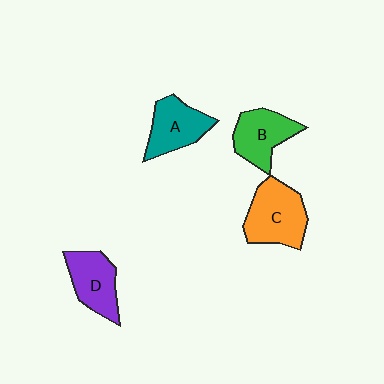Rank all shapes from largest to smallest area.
From largest to smallest: C (orange), B (green), A (teal), D (purple).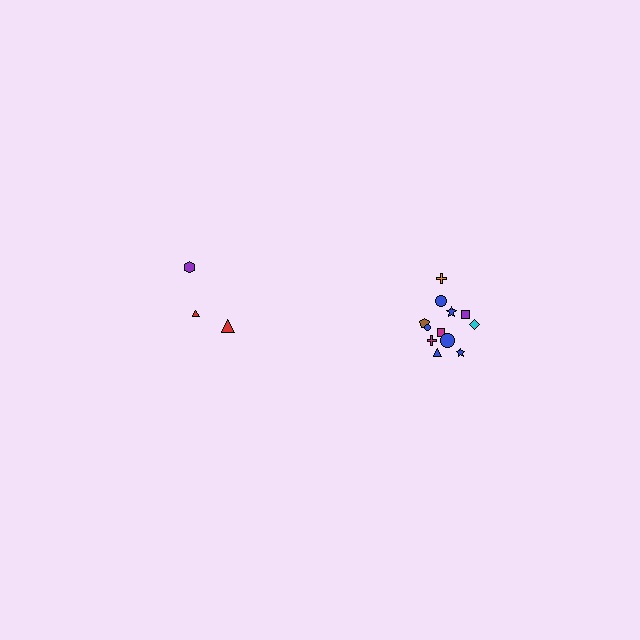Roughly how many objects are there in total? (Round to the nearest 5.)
Roughly 15 objects in total.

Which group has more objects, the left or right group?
The right group.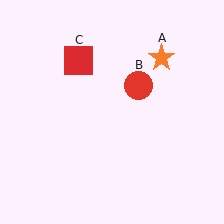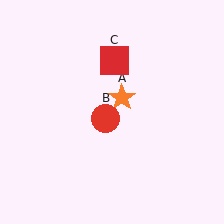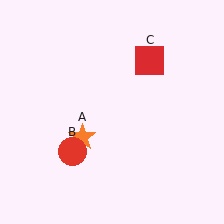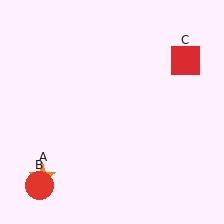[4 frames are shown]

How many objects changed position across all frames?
3 objects changed position: orange star (object A), red circle (object B), red square (object C).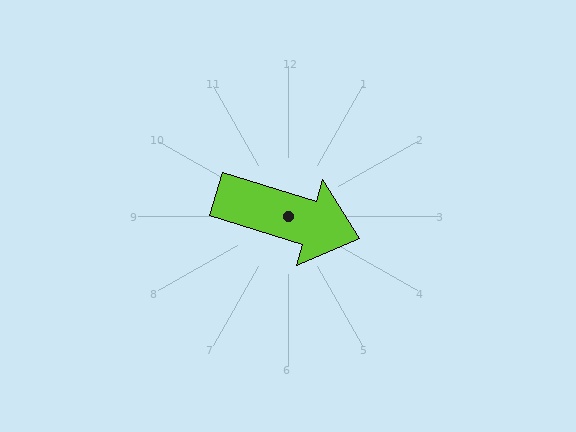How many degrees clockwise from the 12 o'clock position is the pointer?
Approximately 107 degrees.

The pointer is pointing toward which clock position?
Roughly 4 o'clock.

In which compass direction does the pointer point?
East.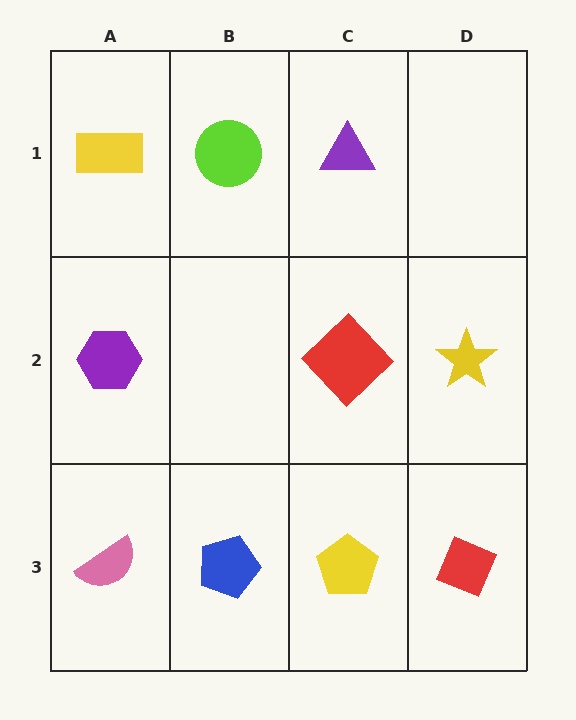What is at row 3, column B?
A blue pentagon.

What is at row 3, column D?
A red diamond.